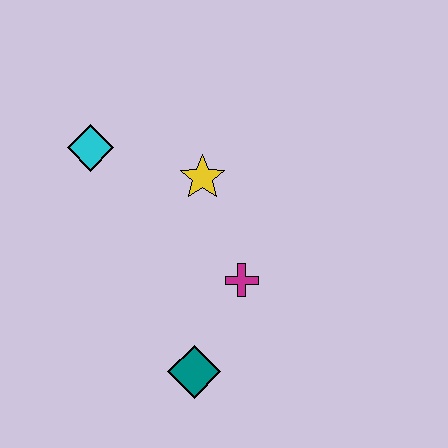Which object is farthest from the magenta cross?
The cyan diamond is farthest from the magenta cross.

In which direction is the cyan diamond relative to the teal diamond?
The cyan diamond is above the teal diamond.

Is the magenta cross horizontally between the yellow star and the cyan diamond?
No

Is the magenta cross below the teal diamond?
No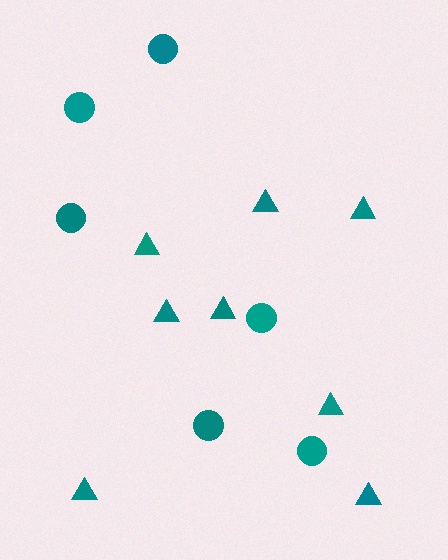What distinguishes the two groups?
There are 2 groups: one group of triangles (8) and one group of circles (6).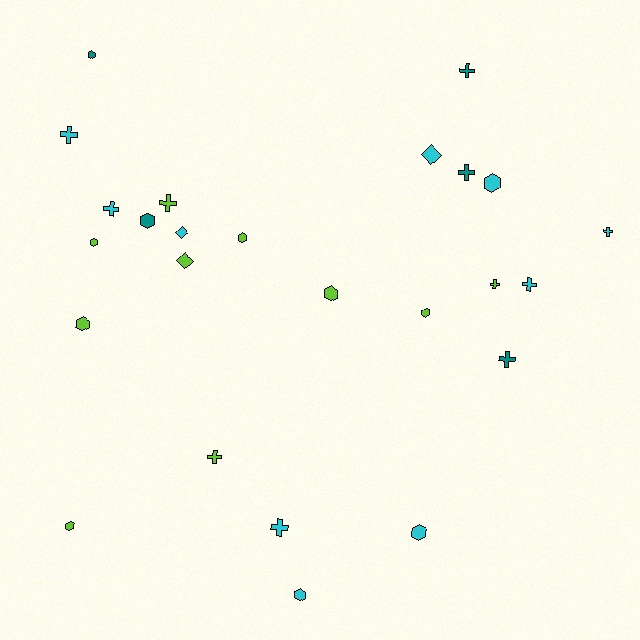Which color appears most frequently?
Lime, with 10 objects.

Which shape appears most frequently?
Cross, with 11 objects.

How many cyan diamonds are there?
There are 2 cyan diamonds.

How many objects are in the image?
There are 25 objects.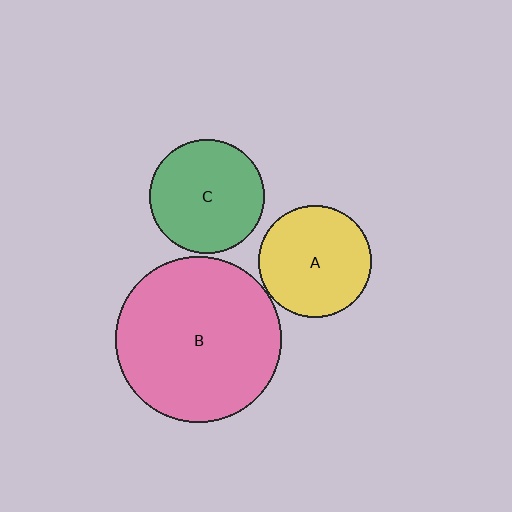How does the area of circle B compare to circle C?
Approximately 2.1 times.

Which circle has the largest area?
Circle B (pink).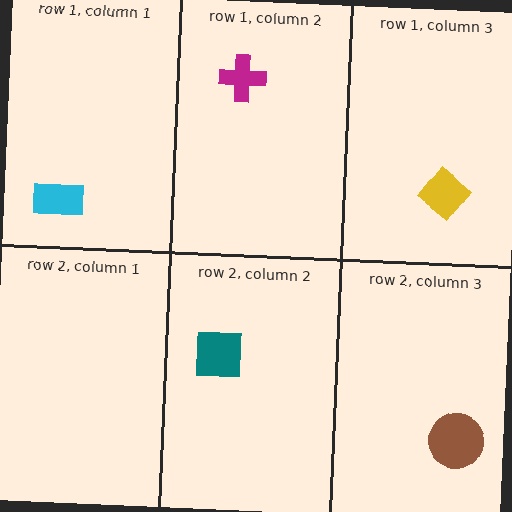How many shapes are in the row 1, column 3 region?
1.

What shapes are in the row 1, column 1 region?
The cyan rectangle.